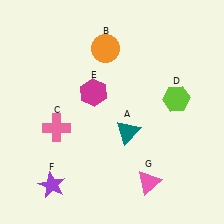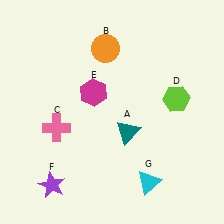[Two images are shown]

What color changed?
The triangle (G) changed from pink in Image 1 to cyan in Image 2.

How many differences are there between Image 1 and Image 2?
There is 1 difference between the two images.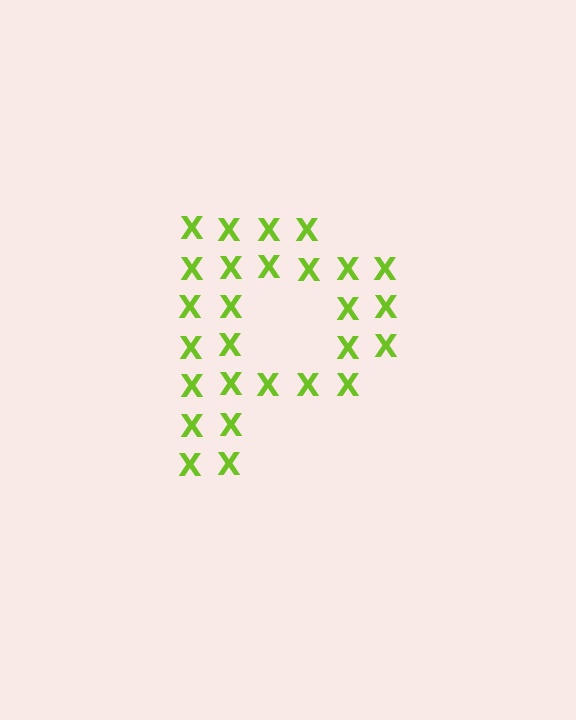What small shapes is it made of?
It is made of small letter X's.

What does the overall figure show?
The overall figure shows the letter P.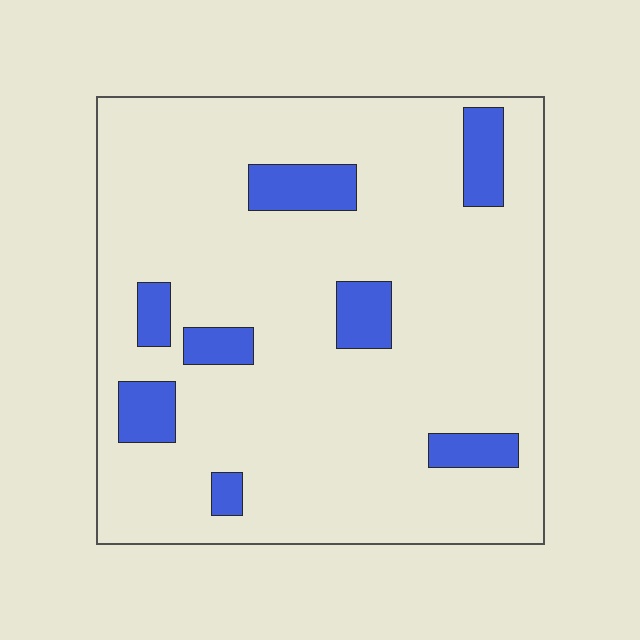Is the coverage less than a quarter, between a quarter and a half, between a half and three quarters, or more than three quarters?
Less than a quarter.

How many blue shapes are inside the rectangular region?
8.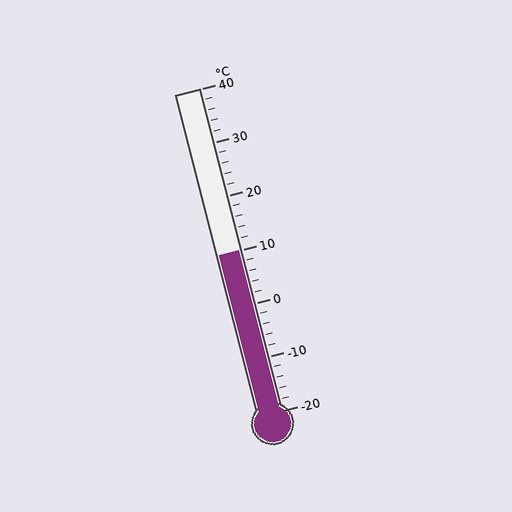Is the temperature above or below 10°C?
The temperature is at 10°C.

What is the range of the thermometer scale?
The thermometer scale ranges from -20°C to 40°C.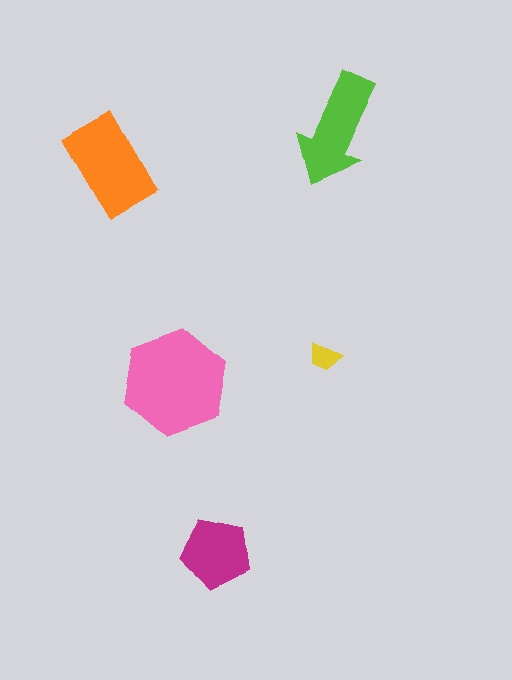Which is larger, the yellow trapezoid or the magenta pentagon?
The magenta pentagon.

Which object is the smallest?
The yellow trapezoid.